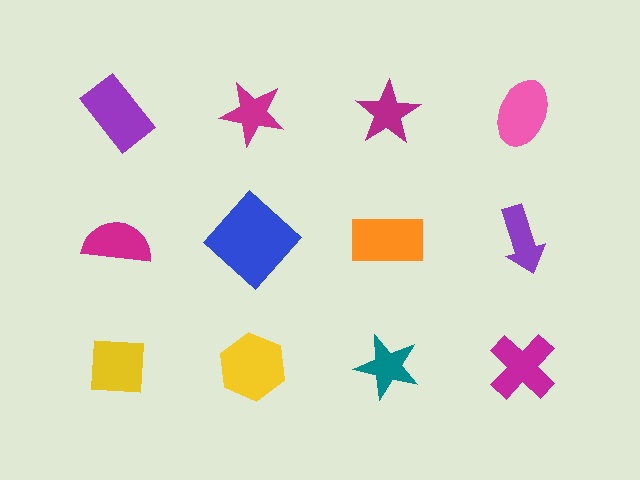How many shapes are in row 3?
4 shapes.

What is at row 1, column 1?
A purple rectangle.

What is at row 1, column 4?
A pink ellipse.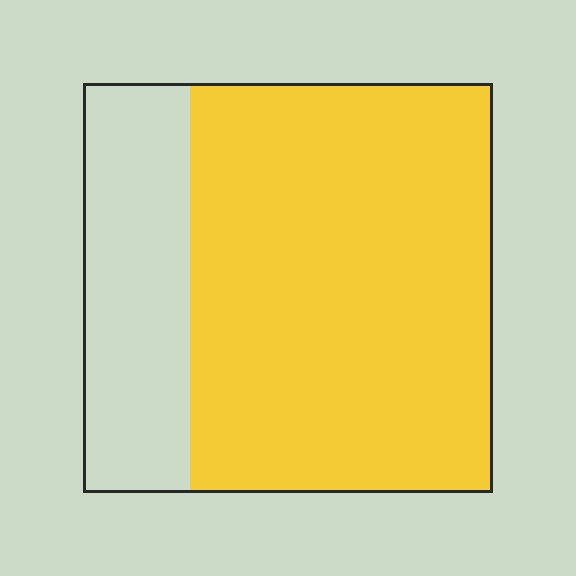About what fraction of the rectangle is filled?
About three quarters (3/4).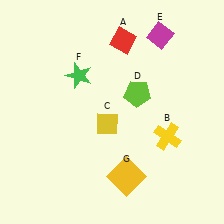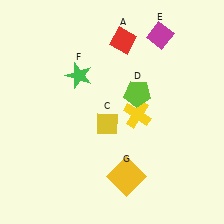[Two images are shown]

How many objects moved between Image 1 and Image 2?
1 object moved between the two images.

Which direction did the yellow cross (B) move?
The yellow cross (B) moved left.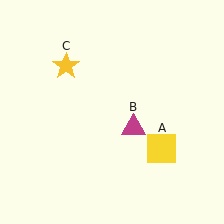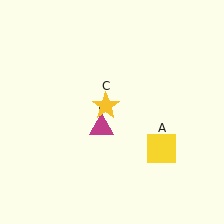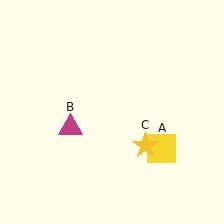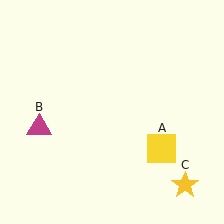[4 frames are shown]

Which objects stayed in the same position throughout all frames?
Yellow square (object A) remained stationary.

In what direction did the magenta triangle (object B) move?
The magenta triangle (object B) moved left.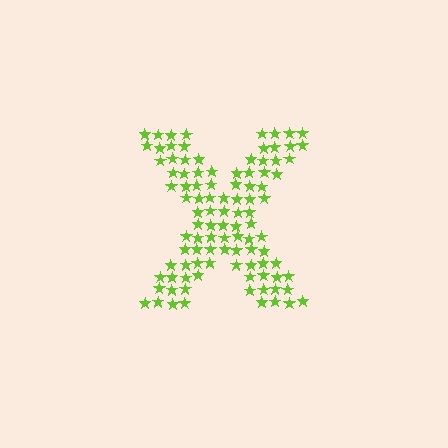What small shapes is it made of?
It is made of small stars.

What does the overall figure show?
The overall figure shows the letter X.